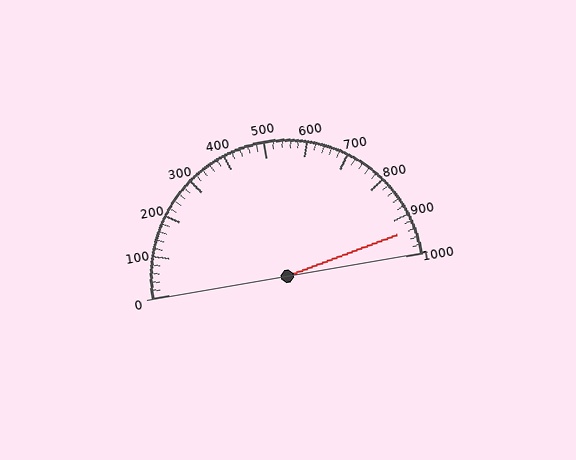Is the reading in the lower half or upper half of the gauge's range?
The reading is in the upper half of the range (0 to 1000).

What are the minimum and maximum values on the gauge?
The gauge ranges from 0 to 1000.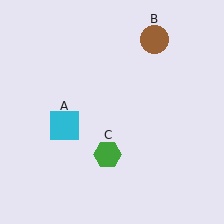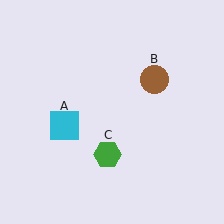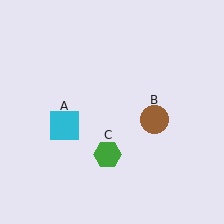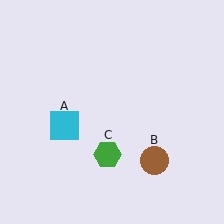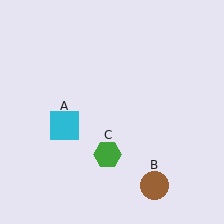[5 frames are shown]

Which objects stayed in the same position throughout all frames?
Cyan square (object A) and green hexagon (object C) remained stationary.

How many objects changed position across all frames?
1 object changed position: brown circle (object B).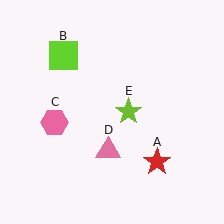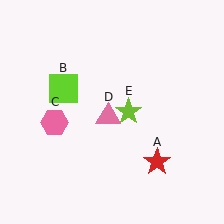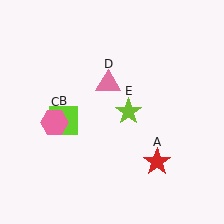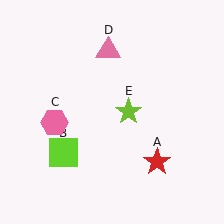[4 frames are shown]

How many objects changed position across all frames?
2 objects changed position: lime square (object B), pink triangle (object D).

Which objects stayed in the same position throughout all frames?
Red star (object A) and pink hexagon (object C) and lime star (object E) remained stationary.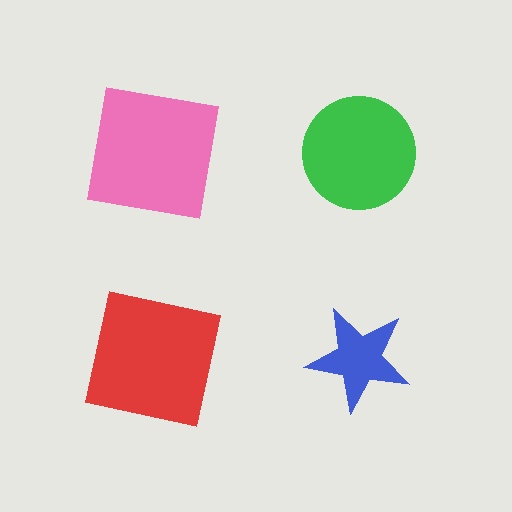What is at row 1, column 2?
A green circle.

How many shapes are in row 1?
2 shapes.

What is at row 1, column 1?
A pink square.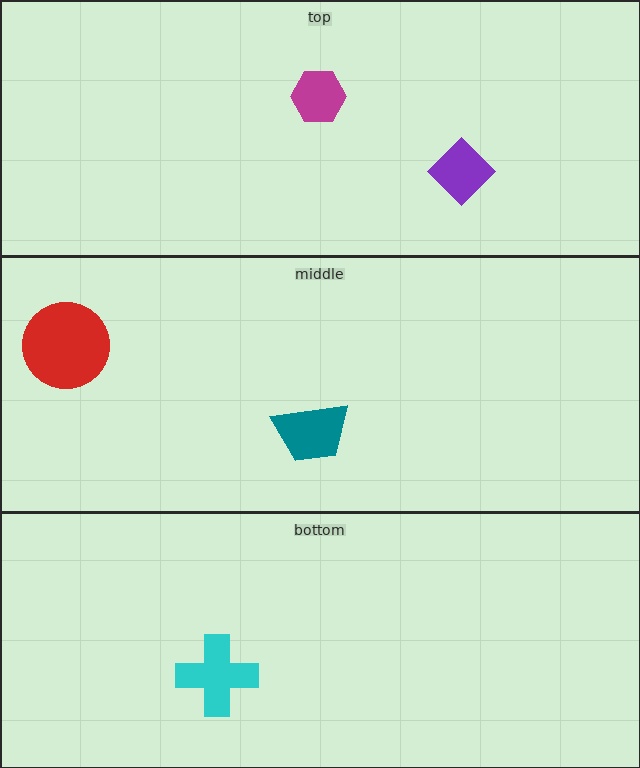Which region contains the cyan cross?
The bottom region.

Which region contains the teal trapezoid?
The middle region.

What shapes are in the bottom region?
The cyan cross.